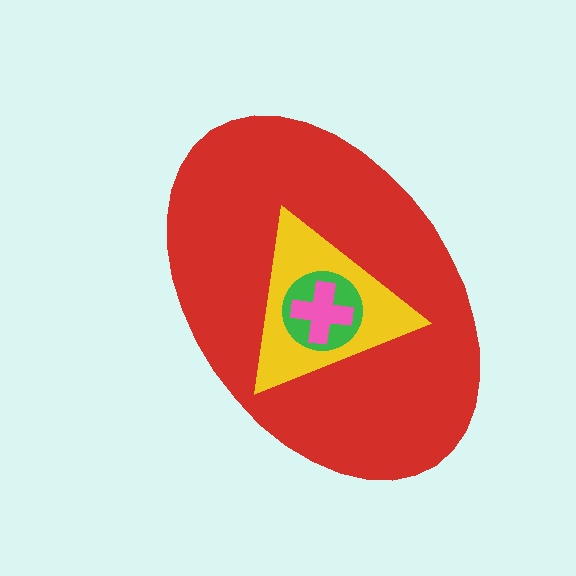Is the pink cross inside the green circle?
Yes.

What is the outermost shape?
The red ellipse.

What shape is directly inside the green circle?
The pink cross.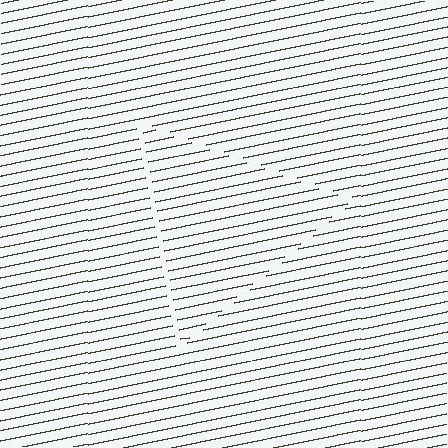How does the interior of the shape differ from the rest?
The interior of the shape contains the same grating, shifted by half a period — the contour is defined by the phase discontinuity where line-ends from the inner and outer gratings abut.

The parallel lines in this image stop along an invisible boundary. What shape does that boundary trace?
An illusory triangle. The interior of the shape contains the same grating, shifted by half a period — the contour is defined by the phase discontinuity where line-ends from the inner and outer gratings abut.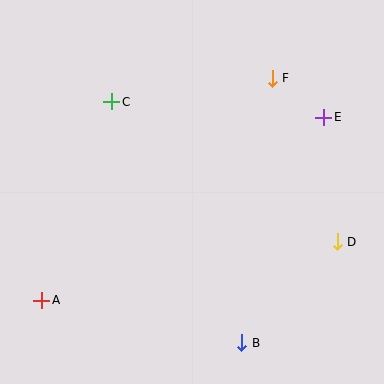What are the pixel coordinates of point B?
Point B is at (242, 343).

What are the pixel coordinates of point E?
Point E is at (324, 117).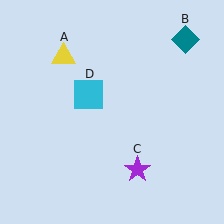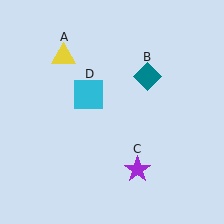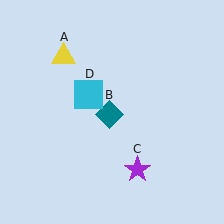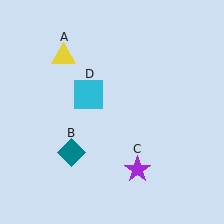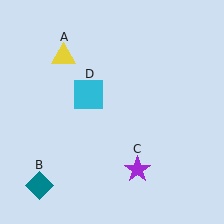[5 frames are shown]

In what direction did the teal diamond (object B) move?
The teal diamond (object B) moved down and to the left.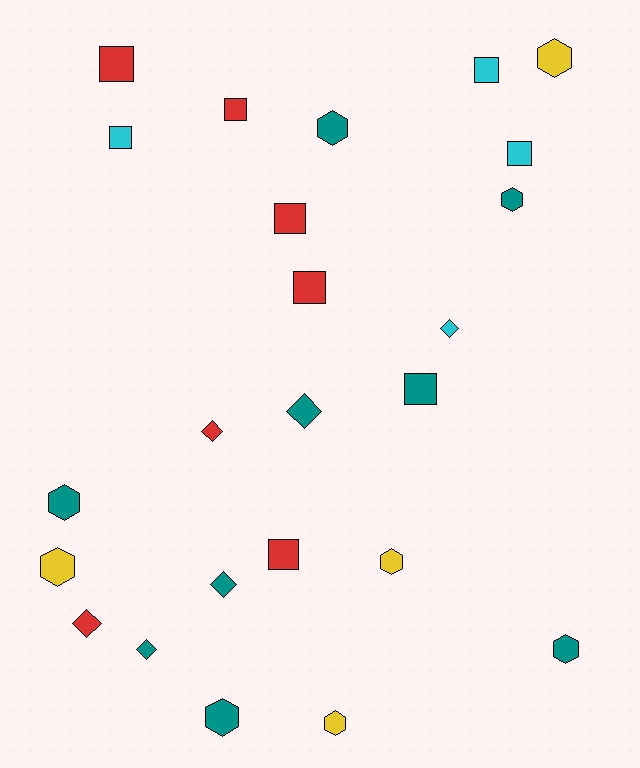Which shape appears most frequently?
Hexagon, with 9 objects.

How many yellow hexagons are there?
There are 4 yellow hexagons.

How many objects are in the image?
There are 24 objects.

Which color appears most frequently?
Teal, with 9 objects.